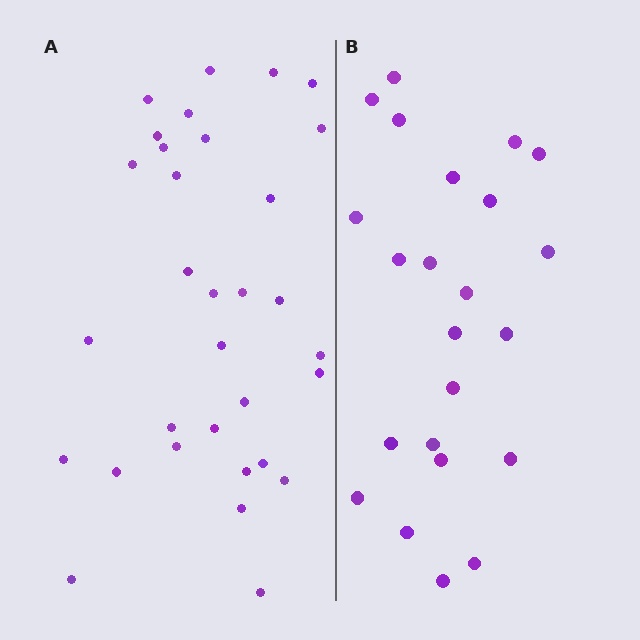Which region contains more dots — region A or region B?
Region A (the left region) has more dots.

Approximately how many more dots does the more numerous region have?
Region A has roughly 8 or so more dots than region B.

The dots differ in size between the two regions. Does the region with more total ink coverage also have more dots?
No. Region B has more total ink coverage because its dots are larger, but region A actually contains more individual dots. Total area can be misleading — the number of items is what matters here.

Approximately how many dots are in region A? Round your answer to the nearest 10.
About 30 dots. (The exact count is 32, which rounds to 30.)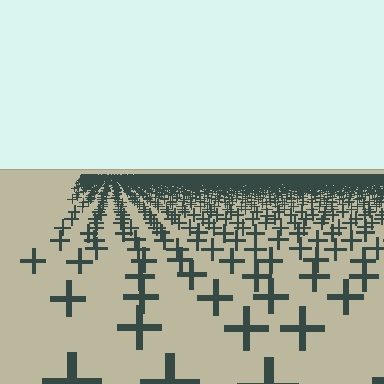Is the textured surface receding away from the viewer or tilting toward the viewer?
The surface is receding away from the viewer. Texture elements get smaller and denser toward the top.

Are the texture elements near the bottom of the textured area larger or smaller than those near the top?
Larger. Near the bottom, elements are closer to the viewer and appear at a bigger on-screen size.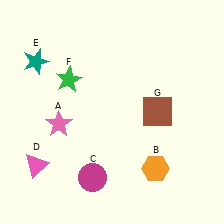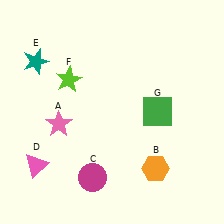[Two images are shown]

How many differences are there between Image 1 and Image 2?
There are 2 differences between the two images.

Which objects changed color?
F changed from green to lime. G changed from brown to green.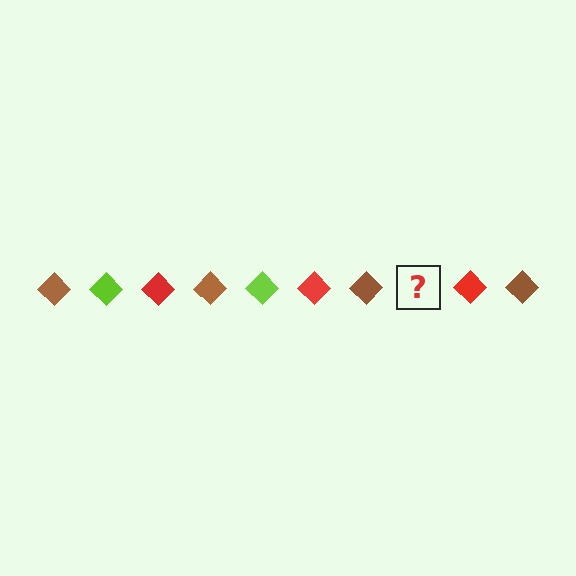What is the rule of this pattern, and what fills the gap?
The rule is that the pattern cycles through brown, lime, red diamonds. The gap should be filled with a lime diamond.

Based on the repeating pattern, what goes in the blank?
The blank should be a lime diamond.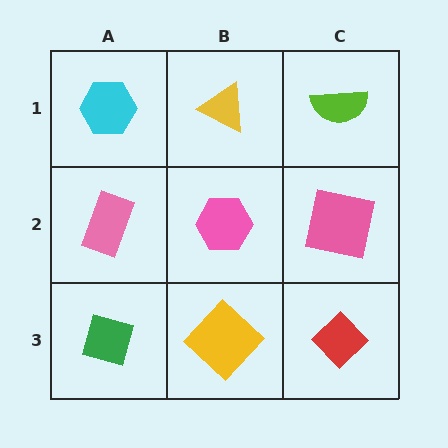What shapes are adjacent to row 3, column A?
A pink rectangle (row 2, column A), a yellow diamond (row 3, column B).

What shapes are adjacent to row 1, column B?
A pink hexagon (row 2, column B), a cyan hexagon (row 1, column A), a lime semicircle (row 1, column C).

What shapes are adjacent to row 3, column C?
A pink square (row 2, column C), a yellow diamond (row 3, column B).